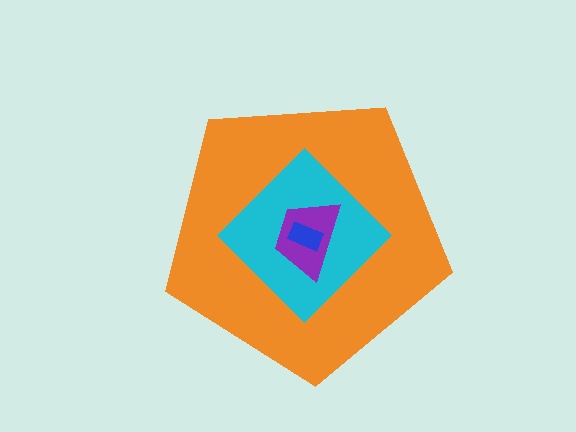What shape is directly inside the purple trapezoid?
The blue rectangle.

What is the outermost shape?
The orange pentagon.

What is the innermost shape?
The blue rectangle.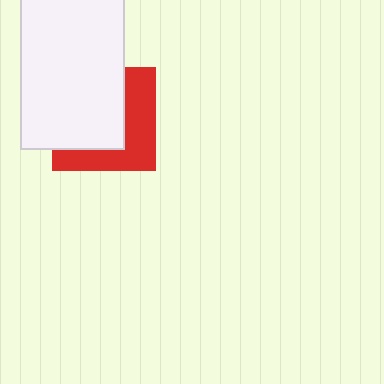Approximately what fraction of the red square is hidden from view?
Roughly 56% of the red square is hidden behind the white rectangle.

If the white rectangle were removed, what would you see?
You would see the complete red square.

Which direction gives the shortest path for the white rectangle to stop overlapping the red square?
Moving toward the upper-left gives the shortest separation.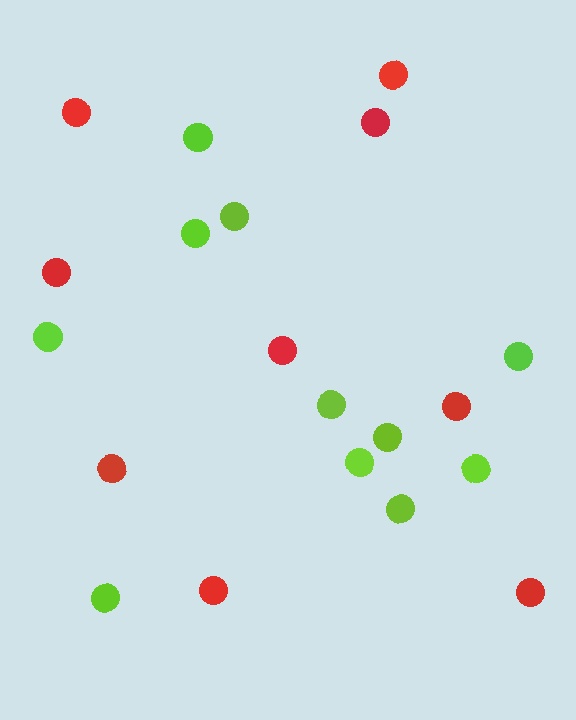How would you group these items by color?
There are 2 groups: one group of red circles (9) and one group of lime circles (11).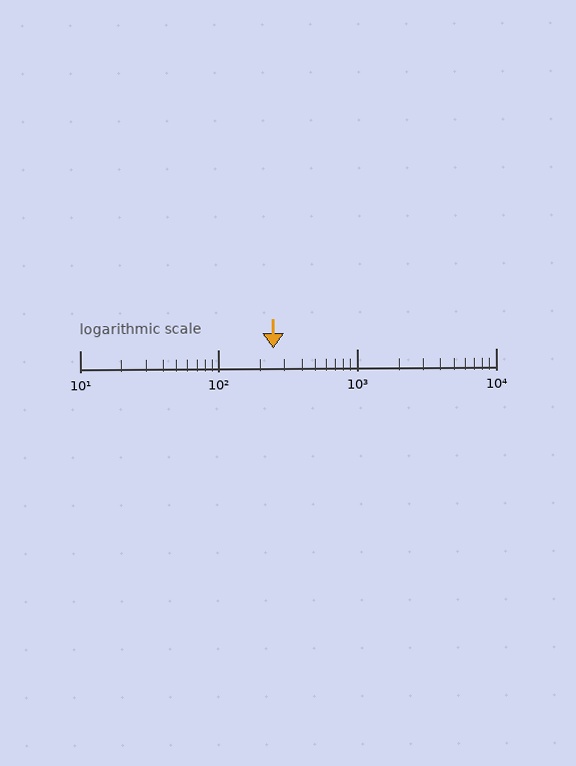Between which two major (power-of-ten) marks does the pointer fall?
The pointer is between 100 and 1000.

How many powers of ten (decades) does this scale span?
The scale spans 3 decades, from 10 to 10000.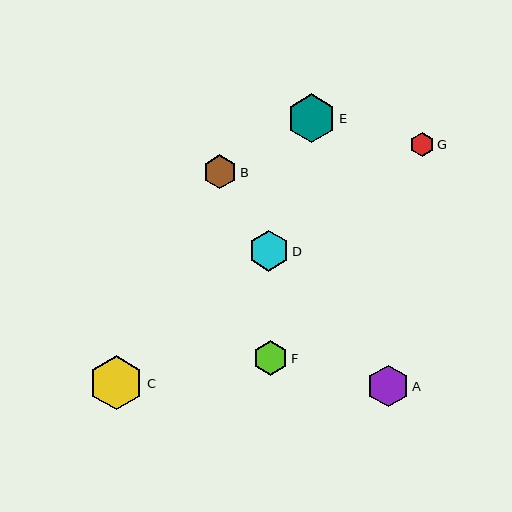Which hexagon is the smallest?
Hexagon G is the smallest with a size of approximately 24 pixels.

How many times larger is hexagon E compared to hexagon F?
Hexagon E is approximately 1.4 times the size of hexagon F.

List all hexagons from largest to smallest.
From largest to smallest: C, E, A, D, F, B, G.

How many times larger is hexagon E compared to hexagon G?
Hexagon E is approximately 2.0 times the size of hexagon G.